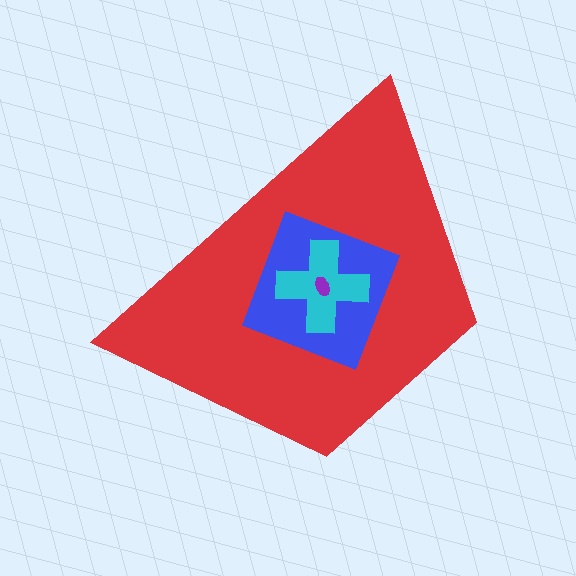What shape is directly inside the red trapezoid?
The blue square.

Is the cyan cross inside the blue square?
Yes.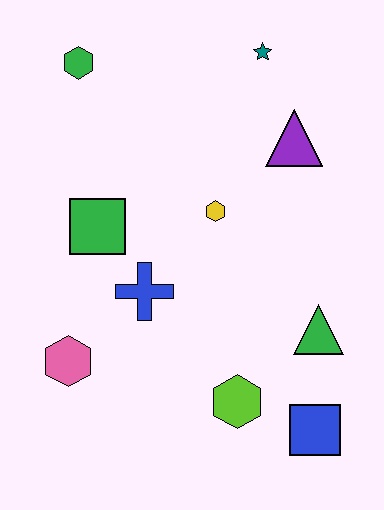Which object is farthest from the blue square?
The green hexagon is farthest from the blue square.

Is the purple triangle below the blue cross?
No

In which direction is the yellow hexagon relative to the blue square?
The yellow hexagon is above the blue square.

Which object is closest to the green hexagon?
The green square is closest to the green hexagon.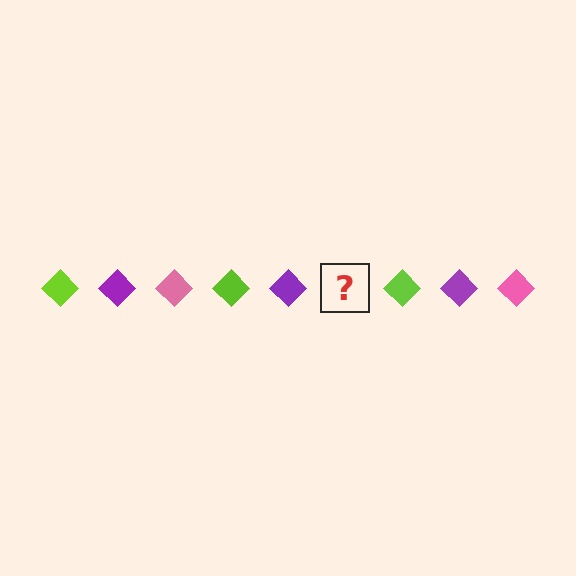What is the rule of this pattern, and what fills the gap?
The rule is that the pattern cycles through lime, purple, pink diamonds. The gap should be filled with a pink diamond.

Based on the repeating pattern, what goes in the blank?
The blank should be a pink diamond.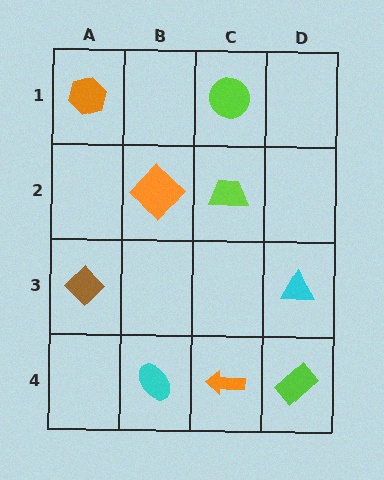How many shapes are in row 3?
2 shapes.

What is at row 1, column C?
A lime circle.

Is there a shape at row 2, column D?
No, that cell is empty.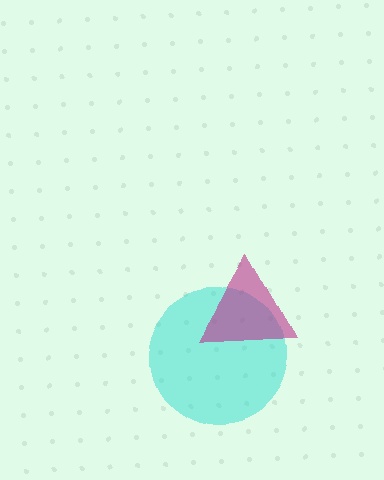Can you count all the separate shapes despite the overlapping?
Yes, there are 2 separate shapes.